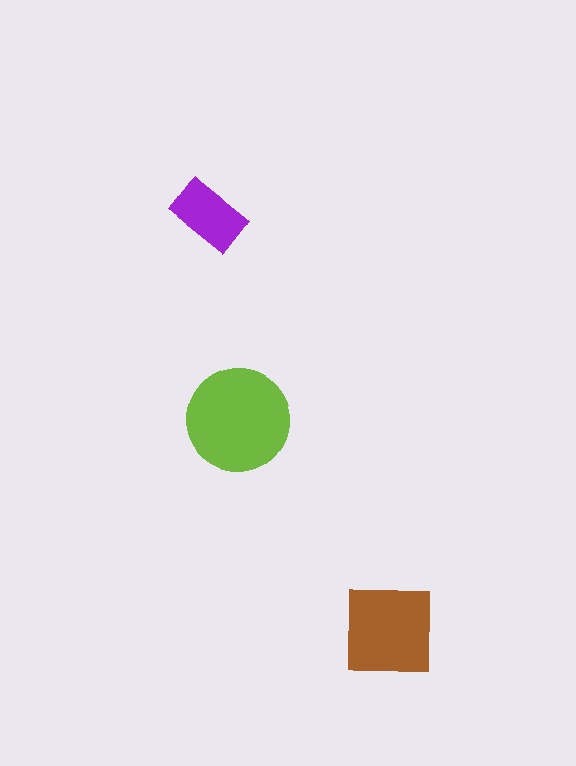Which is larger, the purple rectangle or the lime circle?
The lime circle.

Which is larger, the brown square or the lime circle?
The lime circle.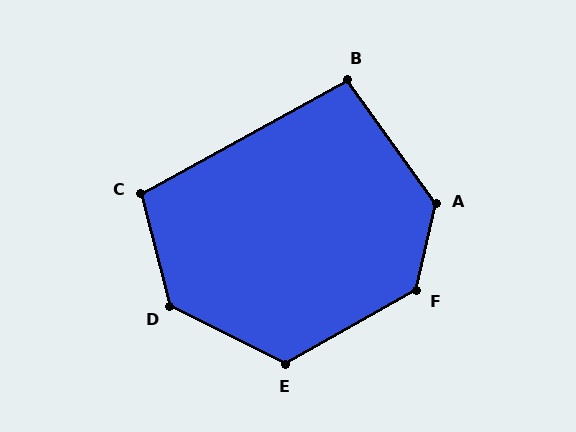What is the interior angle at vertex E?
Approximately 124 degrees (obtuse).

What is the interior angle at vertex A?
Approximately 132 degrees (obtuse).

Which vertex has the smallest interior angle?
B, at approximately 97 degrees.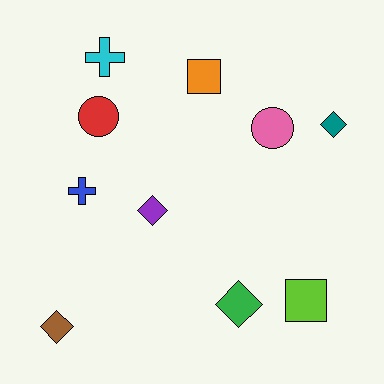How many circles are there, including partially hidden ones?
There are 2 circles.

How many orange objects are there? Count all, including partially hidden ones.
There is 1 orange object.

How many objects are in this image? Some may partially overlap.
There are 10 objects.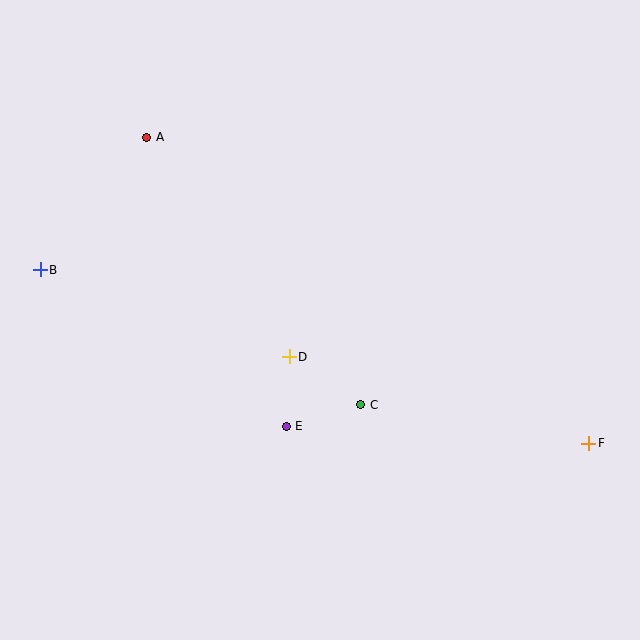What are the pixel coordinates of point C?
Point C is at (361, 405).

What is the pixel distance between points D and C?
The distance between D and C is 86 pixels.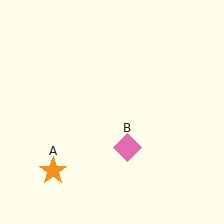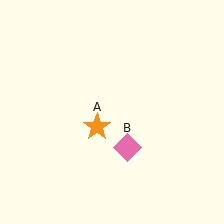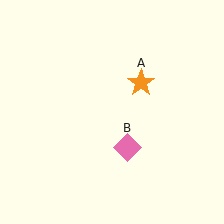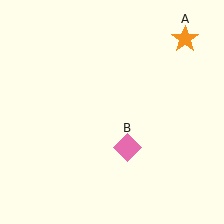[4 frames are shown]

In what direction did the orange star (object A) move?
The orange star (object A) moved up and to the right.